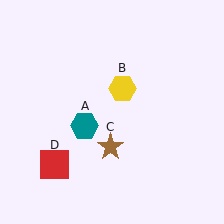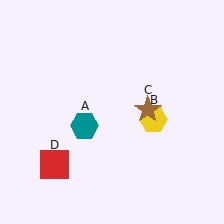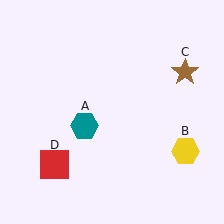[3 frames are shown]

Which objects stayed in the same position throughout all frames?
Teal hexagon (object A) and red square (object D) remained stationary.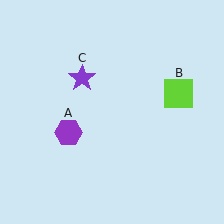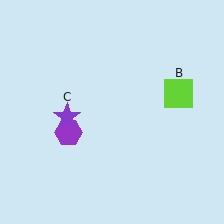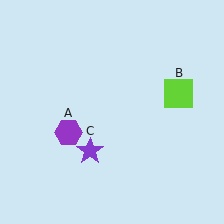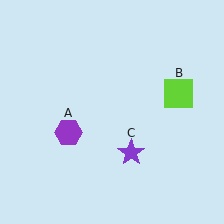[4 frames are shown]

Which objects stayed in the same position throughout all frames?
Purple hexagon (object A) and lime square (object B) remained stationary.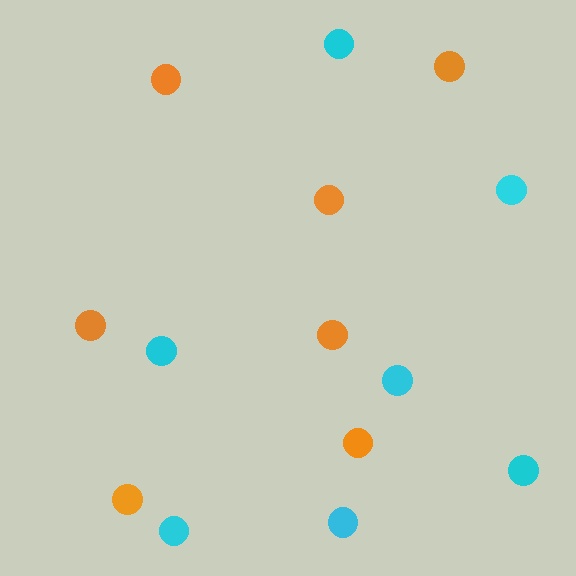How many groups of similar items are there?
There are 2 groups: one group of cyan circles (7) and one group of orange circles (7).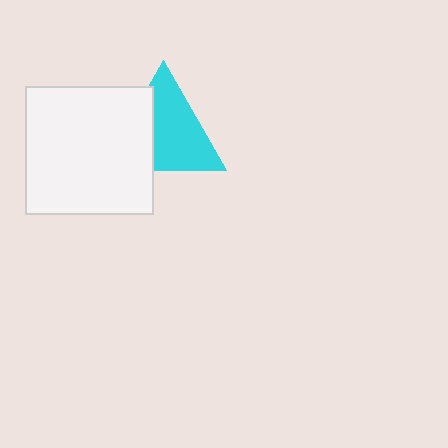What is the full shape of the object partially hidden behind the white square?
The partially hidden object is a cyan triangle.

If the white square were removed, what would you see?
You would see the complete cyan triangle.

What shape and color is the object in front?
The object in front is a white square.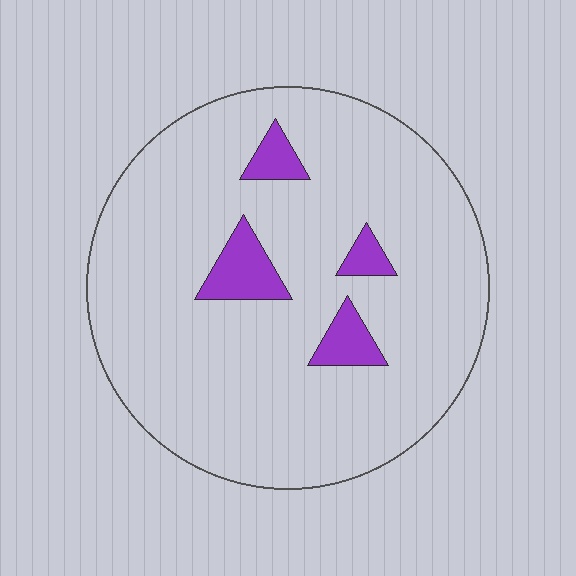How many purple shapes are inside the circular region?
4.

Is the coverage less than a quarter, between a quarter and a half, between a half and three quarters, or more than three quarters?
Less than a quarter.